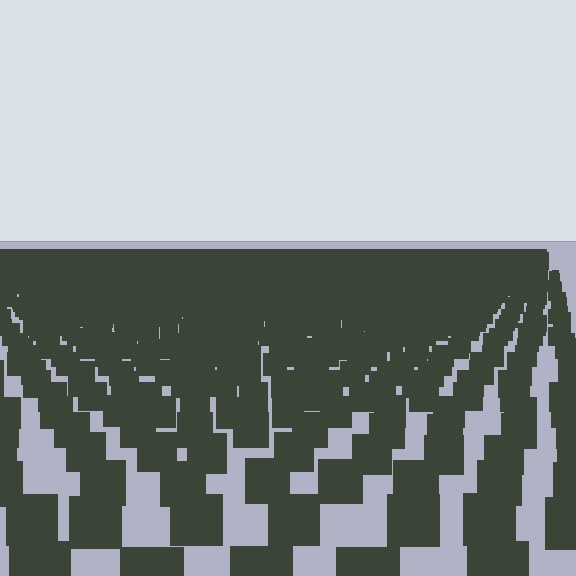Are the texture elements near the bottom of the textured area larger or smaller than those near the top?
Larger. Near the bottom, elements are closer to the viewer and appear at a bigger on-screen size.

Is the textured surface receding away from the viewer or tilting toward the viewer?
The surface is receding away from the viewer. Texture elements get smaller and denser toward the top.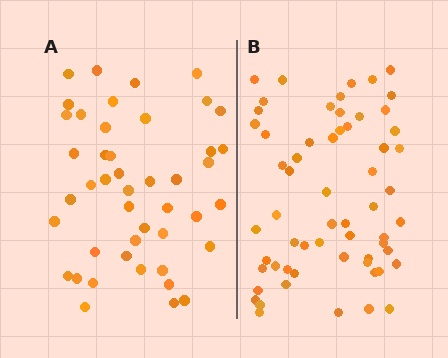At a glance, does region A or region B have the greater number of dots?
Region B (the right region) has more dots.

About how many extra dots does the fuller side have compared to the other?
Region B has approximately 15 more dots than region A.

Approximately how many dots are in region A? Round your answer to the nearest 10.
About 40 dots. (The exact count is 45, which rounds to 40.)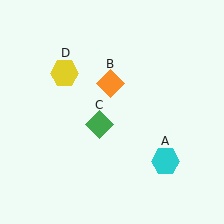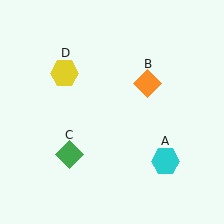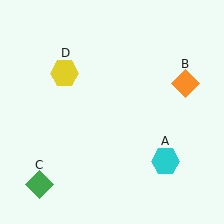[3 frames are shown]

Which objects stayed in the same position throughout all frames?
Cyan hexagon (object A) and yellow hexagon (object D) remained stationary.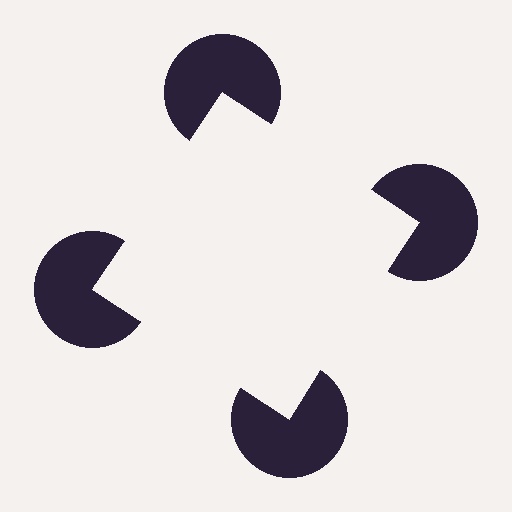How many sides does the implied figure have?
4 sides.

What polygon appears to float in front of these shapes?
An illusory square — its edges are inferred from the aligned wedge cuts in the pac-man discs, not physically drawn.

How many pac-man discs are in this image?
There are 4 — one at each vertex of the illusory square.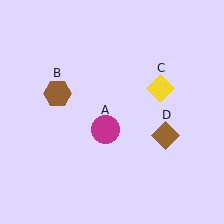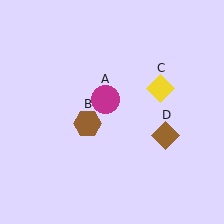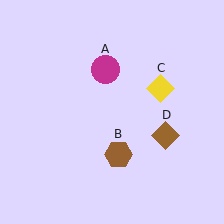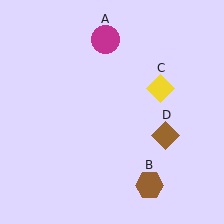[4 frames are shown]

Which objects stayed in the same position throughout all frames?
Yellow diamond (object C) and brown diamond (object D) remained stationary.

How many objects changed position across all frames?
2 objects changed position: magenta circle (object A), brown hexagon (object B).